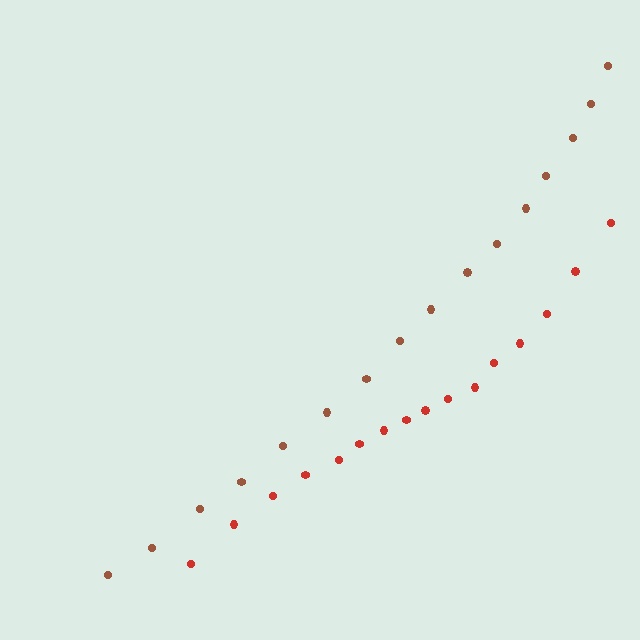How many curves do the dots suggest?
There are 2 distinct paths.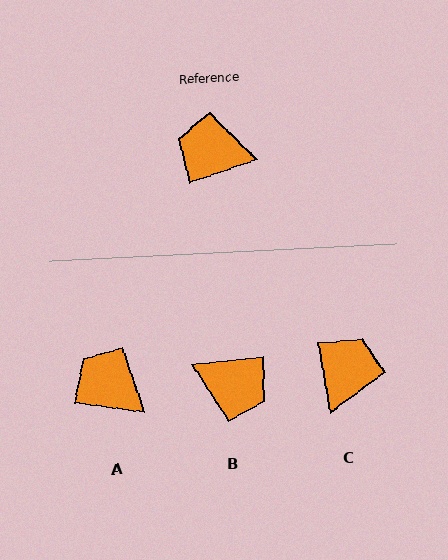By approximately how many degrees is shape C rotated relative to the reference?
Approximately 98 degrees clockwise.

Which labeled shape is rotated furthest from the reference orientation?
B, about 167 degrees away.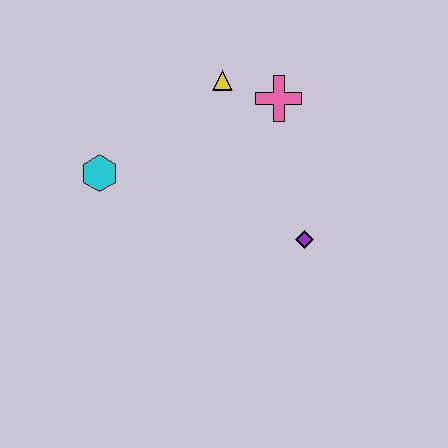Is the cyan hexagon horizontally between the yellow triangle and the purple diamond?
No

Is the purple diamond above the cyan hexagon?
No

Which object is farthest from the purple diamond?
The cyan hexagon is farthest from the purple diamond.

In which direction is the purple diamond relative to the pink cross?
The purple diamond is below the pink cross.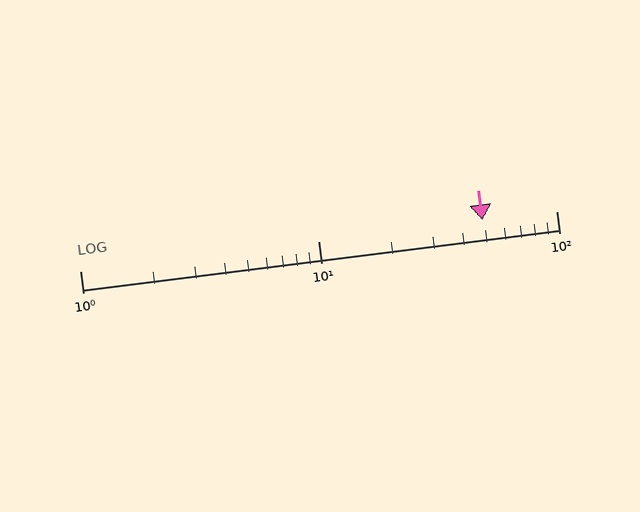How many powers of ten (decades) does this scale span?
The scale spans 2 decades, from 1 to 100.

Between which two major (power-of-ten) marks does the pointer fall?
The pointer is between 10 and 100.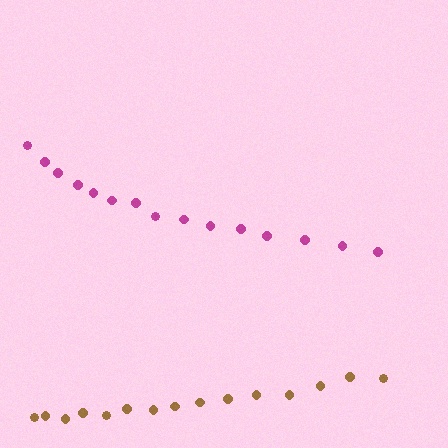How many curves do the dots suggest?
There are 2 distinct paths.